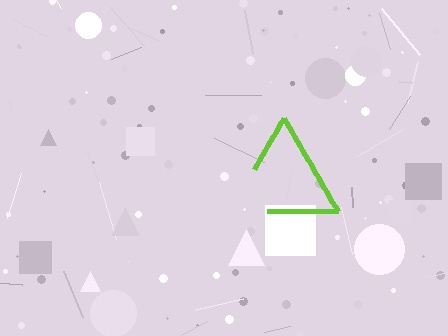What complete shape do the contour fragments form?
The contour fragments form a triangle.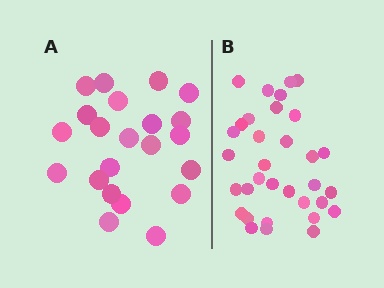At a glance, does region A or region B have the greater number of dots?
Region B (the right region) has more dots.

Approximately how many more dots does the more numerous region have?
Region B has roughly 12 or so more dots than region A.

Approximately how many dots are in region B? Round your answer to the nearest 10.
About 30 dots. (The exact count is 33, which rounds to 30.)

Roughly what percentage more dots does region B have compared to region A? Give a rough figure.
About 50% more.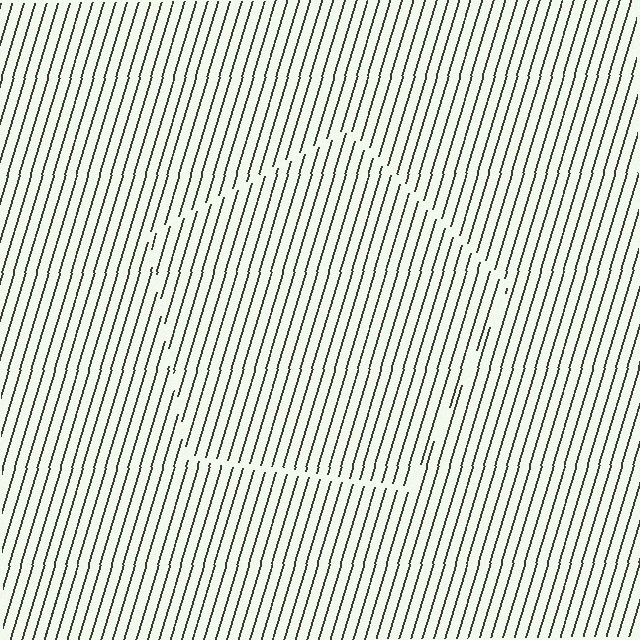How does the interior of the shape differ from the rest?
The interior of the shape contains the same grating, shifted by half a period — the contour is defined by the phase discontinuity where line-ends from the inner and outer gratings abut.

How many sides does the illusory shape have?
5 sides — the line-ends trace a pentagon.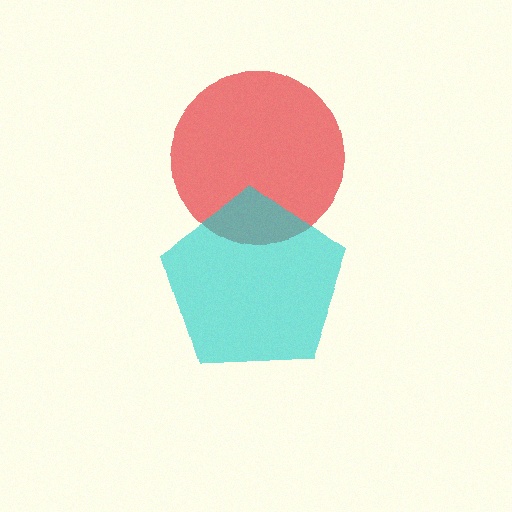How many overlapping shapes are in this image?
There are 2 overlapping shapes in the image.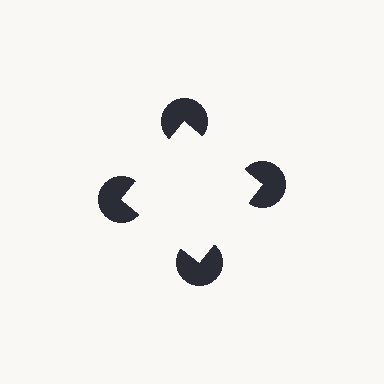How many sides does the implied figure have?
4 sides.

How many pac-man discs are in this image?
There are 4 — one at each vertex of the illusory square.